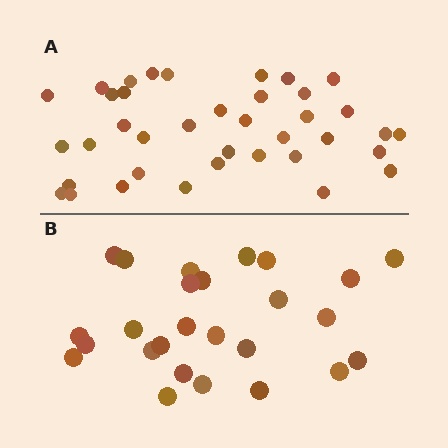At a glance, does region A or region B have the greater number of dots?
Region A (the top region) has more dots.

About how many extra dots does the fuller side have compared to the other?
Region A has roughly 12 or so more dots than region B.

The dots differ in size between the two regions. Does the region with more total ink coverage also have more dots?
No. Region B has more total ink coverage because its dots are larger, but region A actually contains more individual dots. Total area can be misleading — the number of items is what matters here.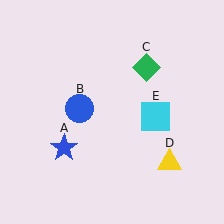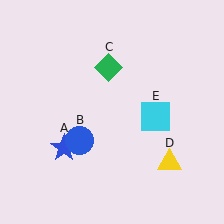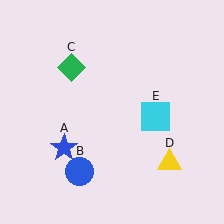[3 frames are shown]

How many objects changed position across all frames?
2 objects changed position: blue circle (object B), green diamond (object C).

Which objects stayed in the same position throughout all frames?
Blue star (object A) and yellow triangle (object D) and cyan square (object E) remained stationary.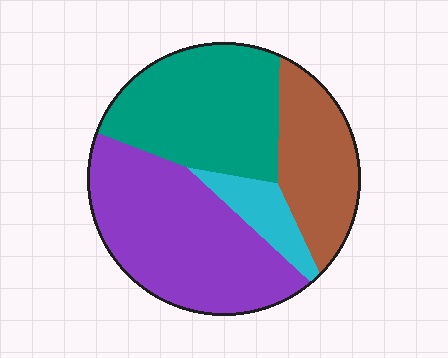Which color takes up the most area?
Purple, at roughly 40%.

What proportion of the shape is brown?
Brown takes up between a sixth and a third of the shape.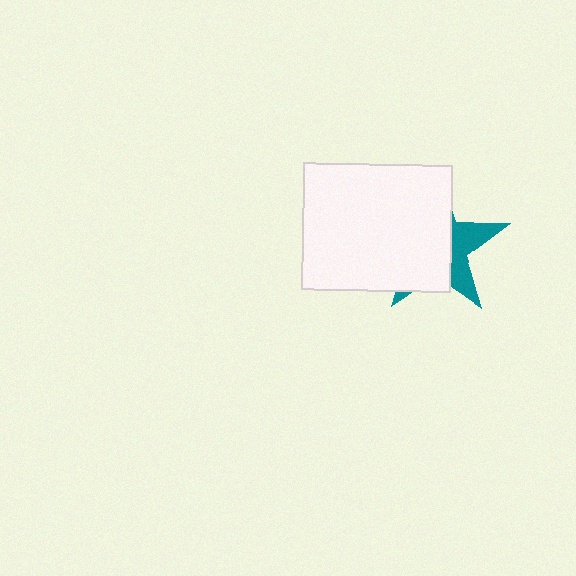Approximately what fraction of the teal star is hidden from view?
Roughly 68% of the teal star is hidden behind the white rectangle.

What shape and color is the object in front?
The object in front is a white rectangle.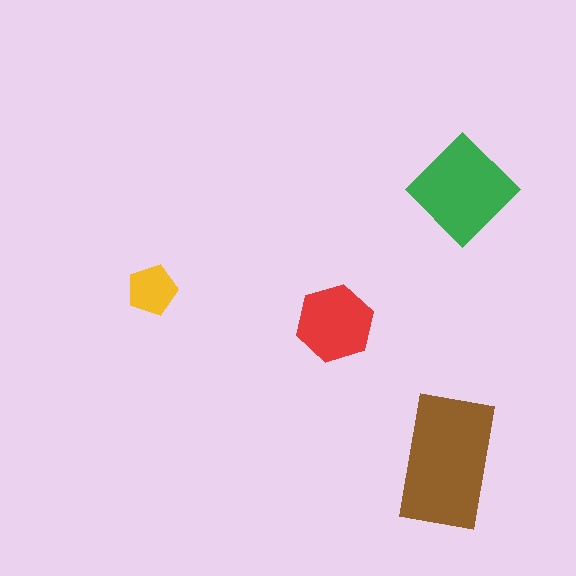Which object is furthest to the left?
The yellow pentagon is leftmost.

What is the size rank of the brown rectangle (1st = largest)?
1st.